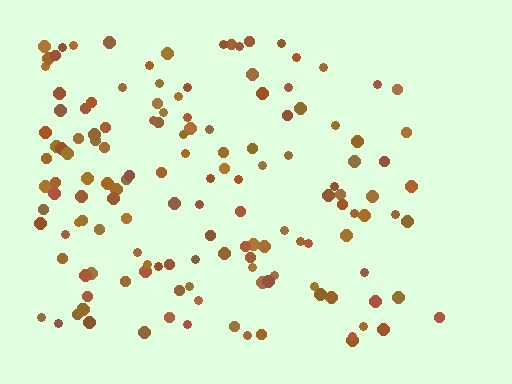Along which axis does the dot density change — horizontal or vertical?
Horizontal.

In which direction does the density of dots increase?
From right to left, with the left side densest.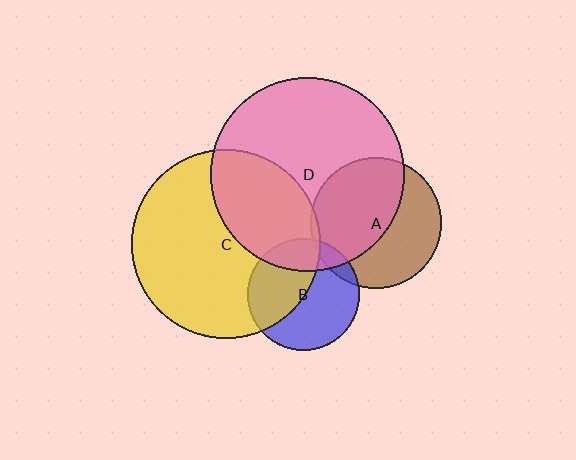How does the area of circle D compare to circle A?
Approximately 2.2 times.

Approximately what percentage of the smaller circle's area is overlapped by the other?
Approximately 55%.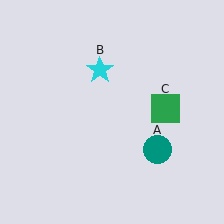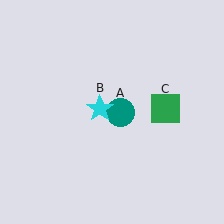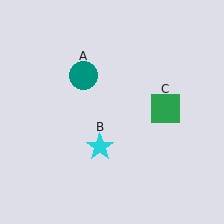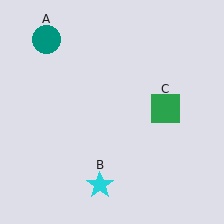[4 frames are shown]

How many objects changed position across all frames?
2 objects changed position: teal circle (object A), cyan star (object B).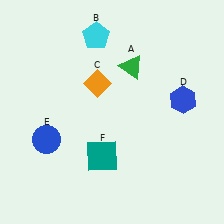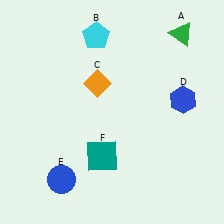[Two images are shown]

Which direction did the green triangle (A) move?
The green triangle (A) moved right.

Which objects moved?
The objects that moved are: the green triangle (A), the blue circle (E).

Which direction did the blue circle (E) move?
The blue circle (E) moved down.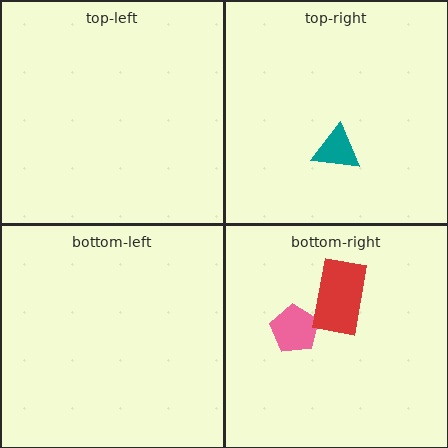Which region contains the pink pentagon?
The bottom-right region.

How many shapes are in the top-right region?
1.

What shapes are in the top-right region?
The teal triangle.